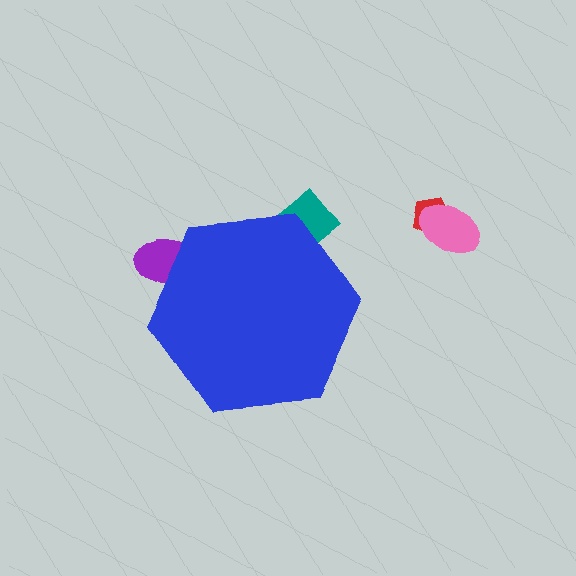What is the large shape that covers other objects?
A blue hexagon.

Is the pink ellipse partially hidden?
No, the pink ellipse is fully visible.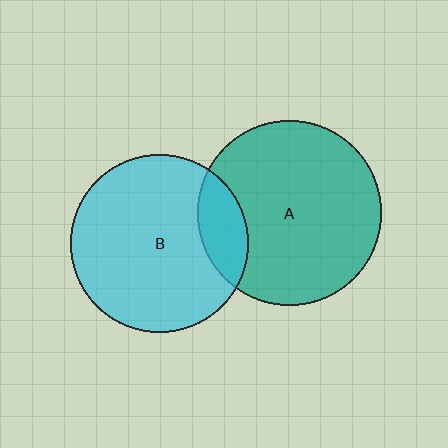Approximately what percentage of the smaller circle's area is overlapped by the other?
Approximately 15%.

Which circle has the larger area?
Circle A (teal).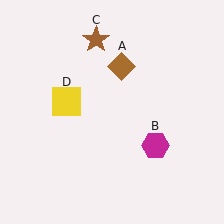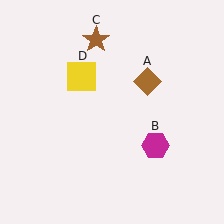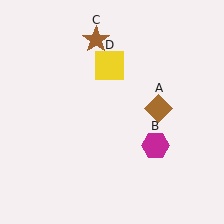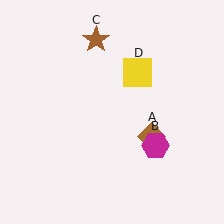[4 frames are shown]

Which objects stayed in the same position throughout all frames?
Magenta hexagon (object B) and brown star (object C) remained stationary.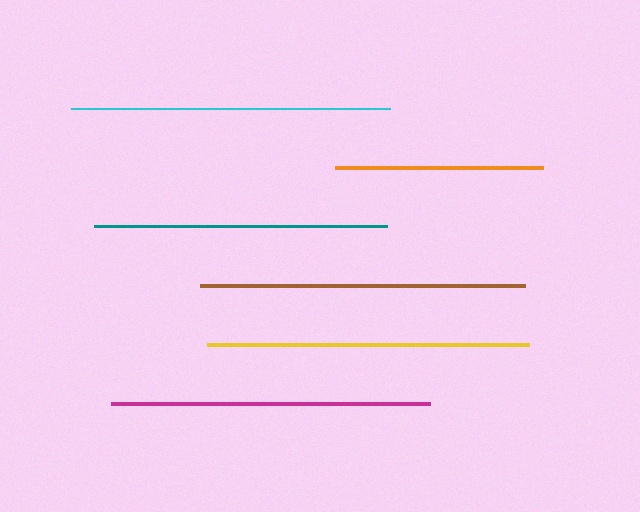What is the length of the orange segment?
The orange segment is approximately 208 pixels long.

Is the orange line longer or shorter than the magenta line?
The magenta line is longer than the orange line.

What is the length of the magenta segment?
The magenta segment is approximately 319 pixels long.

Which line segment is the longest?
The brown line is the longest at approximately 325 pixels.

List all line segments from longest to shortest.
From longest to shortest: brown, yellow, magenta, cyan, teal, orange.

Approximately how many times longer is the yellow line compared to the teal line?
The yellow line is approximately 1.1 times the length of the teal line.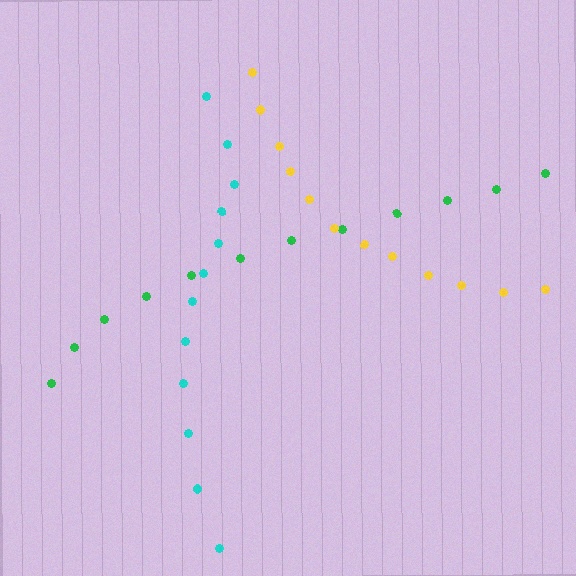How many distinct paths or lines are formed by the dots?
There are 3 distinct paths.